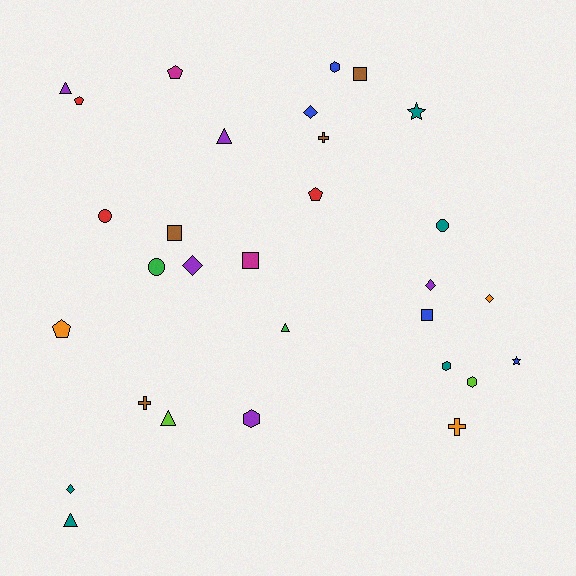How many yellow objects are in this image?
There are no yellow objects.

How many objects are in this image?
There are 30 objects.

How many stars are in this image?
There are 2 stars.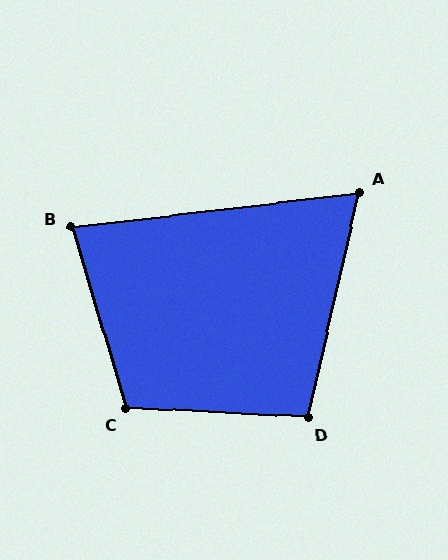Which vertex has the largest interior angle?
C, at approximately 110 degrees.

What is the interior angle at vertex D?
Approximately 100 degrees (obtuse).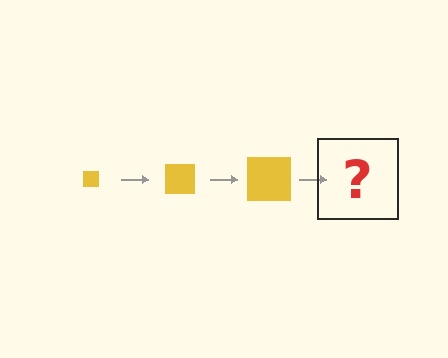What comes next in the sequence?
The next element should be a yellow square, larger than the previous one.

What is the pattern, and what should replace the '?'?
The pattern is that the square gets progressively larger each step. The '?' should be a yellow square, larger than the previous one.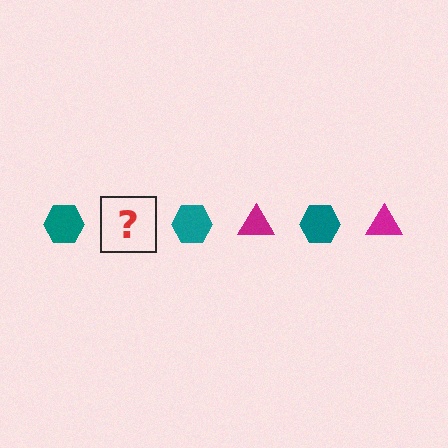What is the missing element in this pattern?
The missing element is a magenta triangle.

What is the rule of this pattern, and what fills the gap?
The rule is that the pattern alternates between teal hexagon and magenta triangle. The gap should be filled with a magenta triangle.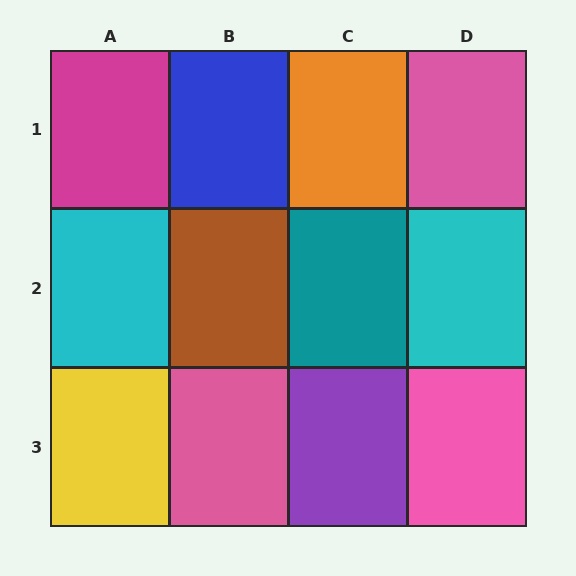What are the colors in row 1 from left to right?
Magenta, blue, orange, pink.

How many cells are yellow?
1 cell is yellow.